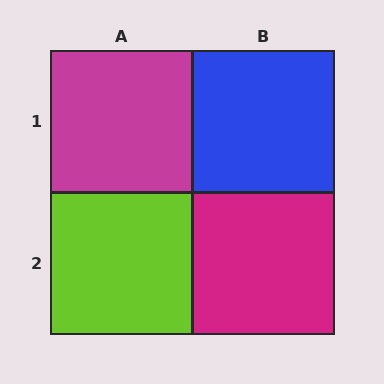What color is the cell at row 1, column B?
Blue.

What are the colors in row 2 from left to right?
Lime, magenta.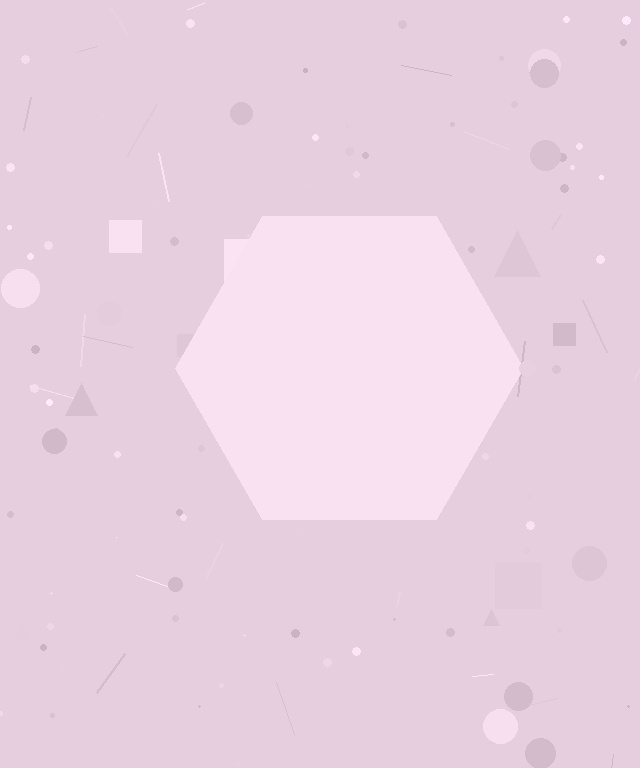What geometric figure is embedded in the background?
A hexagon is embedded in the background.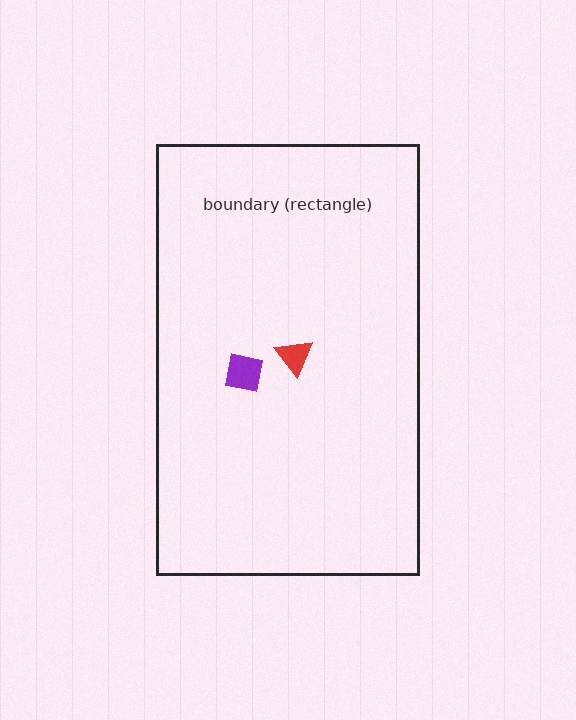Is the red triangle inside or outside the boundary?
Inside.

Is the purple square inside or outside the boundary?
Inside.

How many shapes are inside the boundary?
2 inside, 0 outside.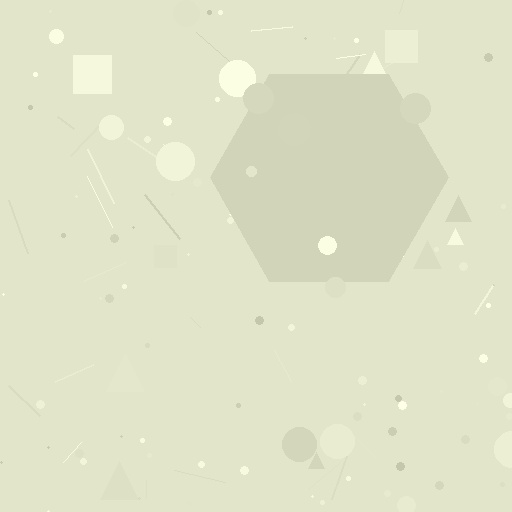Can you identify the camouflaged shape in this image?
The camouflaged shape is a hexagon.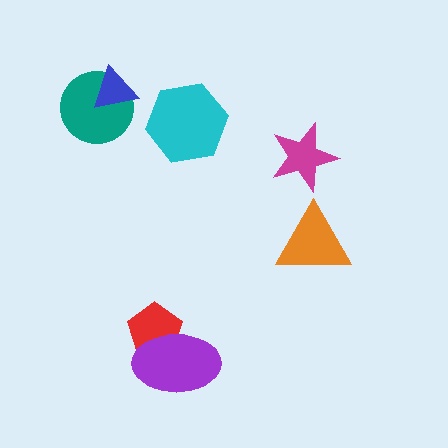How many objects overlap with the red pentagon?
1 object overlaps with the red pentagon.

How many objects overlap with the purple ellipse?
1 object overlaps with the purple ellipse.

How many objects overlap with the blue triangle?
1 object overlaps with the blue triangle.